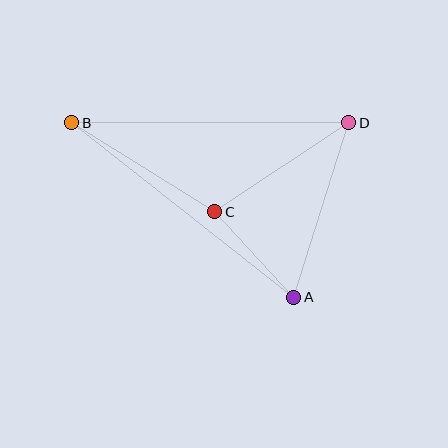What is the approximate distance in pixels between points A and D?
The distance between A and D is approximately 183 pixels.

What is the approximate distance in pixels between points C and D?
The distance between C and D is approximately 161 pixels.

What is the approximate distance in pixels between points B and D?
The distance between B and D is approximately 277 pixels.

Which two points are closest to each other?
Points A and C are closest to each other.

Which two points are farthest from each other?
Points A and B are farthest from each other.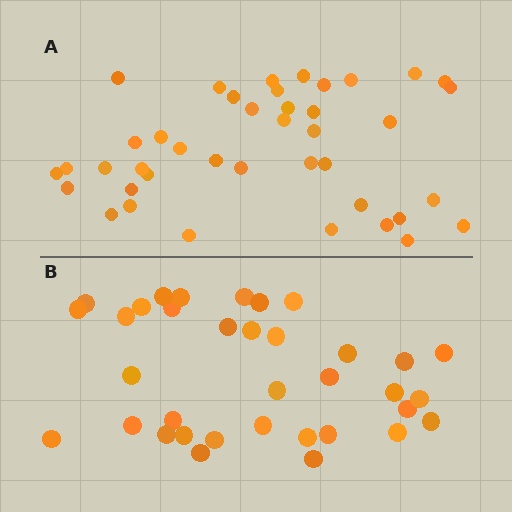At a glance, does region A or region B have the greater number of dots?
Region A (the top region) has more dots.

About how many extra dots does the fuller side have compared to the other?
Region A has about 6 more dots than region B.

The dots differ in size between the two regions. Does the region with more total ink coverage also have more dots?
No. Region B has more total ink coverage because its dots are larger, but region A actually contains more individual dots. Total area can be misleading — the number of items is what matters here.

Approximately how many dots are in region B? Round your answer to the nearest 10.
About 40 dots. (The exact count is 35, which rounds to 40.)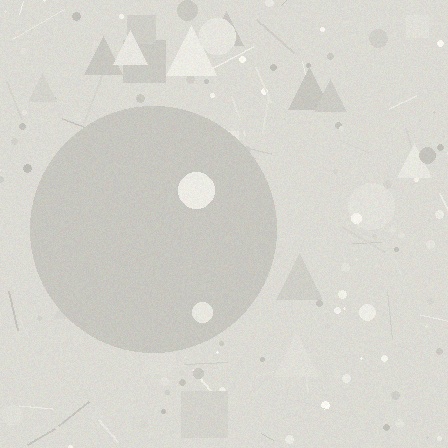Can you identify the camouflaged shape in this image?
The camouflaged shape is a circle.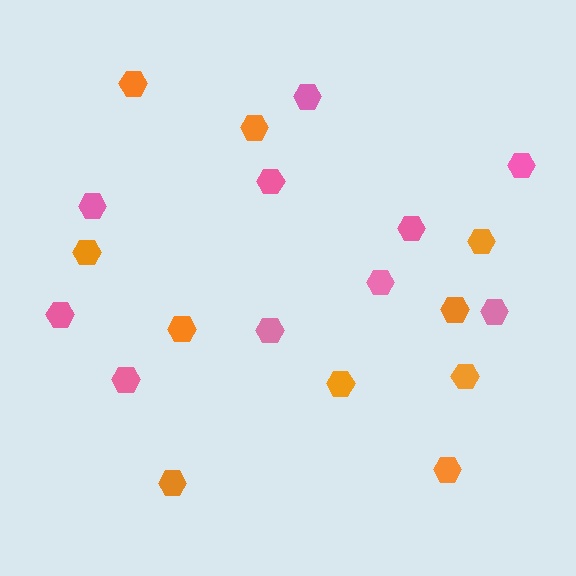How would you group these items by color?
There are 2 groups: one group of pink hexagons (10) and one group of orange hexagons (10).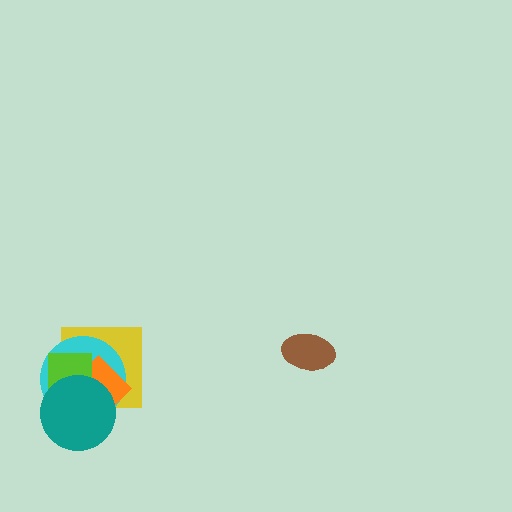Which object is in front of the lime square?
The teal circle is in front of the lime square.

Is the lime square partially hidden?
Yes, it is partially covered by another shape.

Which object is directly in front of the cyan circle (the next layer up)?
The orange diamond is directly in front of the cyan circle.